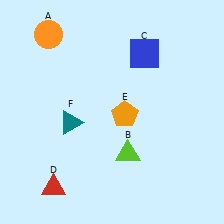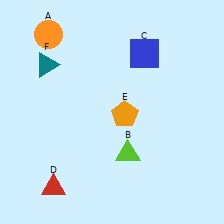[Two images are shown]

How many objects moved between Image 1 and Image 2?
1 object moved between the two images.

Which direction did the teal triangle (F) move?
The teal triangle (F) moved up.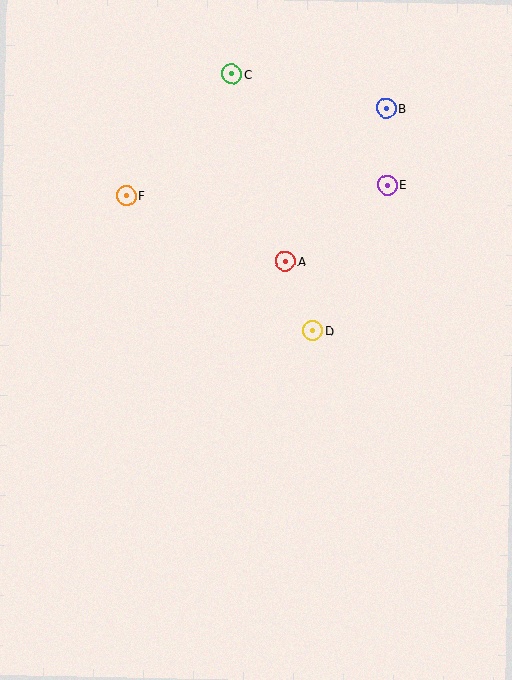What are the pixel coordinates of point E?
Point E is at (388, 185).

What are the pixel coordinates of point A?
Point A is at (285, 261).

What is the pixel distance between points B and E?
The distance between B and E is 77 pixels.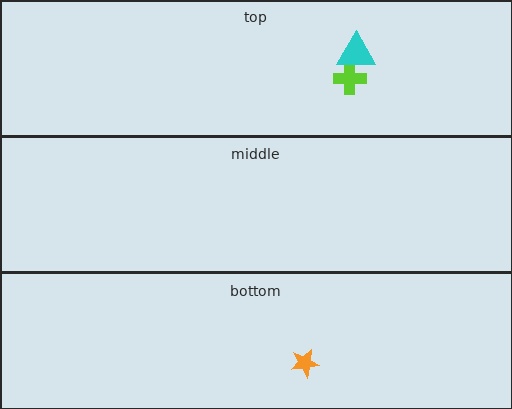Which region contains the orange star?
The bottom region.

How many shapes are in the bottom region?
1.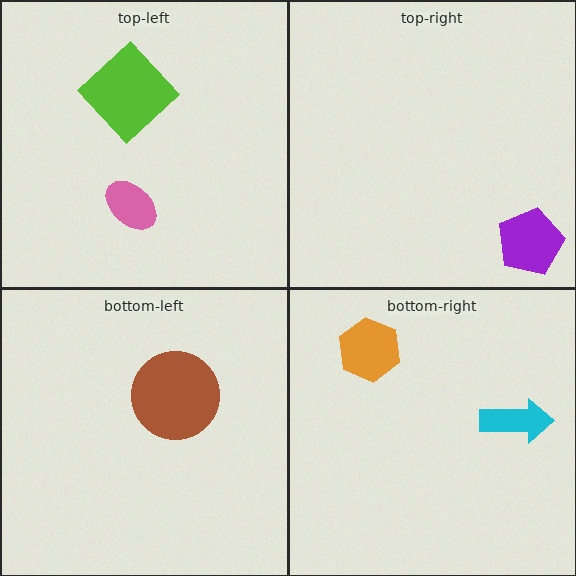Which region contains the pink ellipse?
The top-left region.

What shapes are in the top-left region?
The pink ellipse, the lime diamond.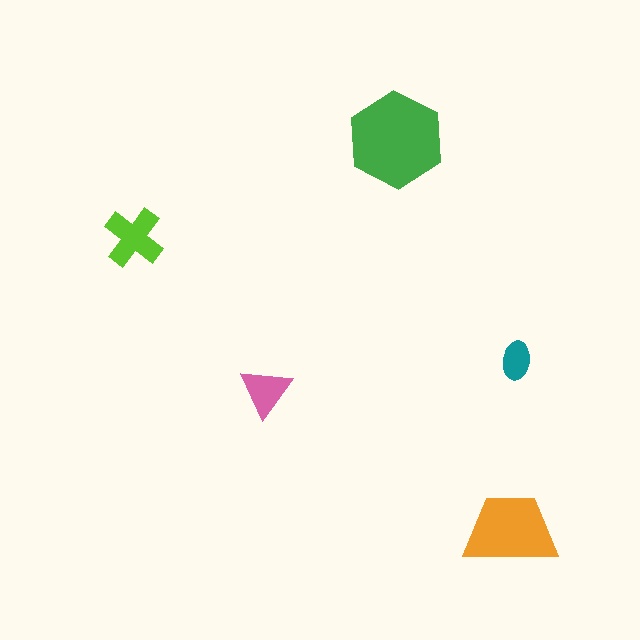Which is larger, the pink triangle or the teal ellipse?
The pink triangle.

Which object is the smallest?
The teal ellipse.